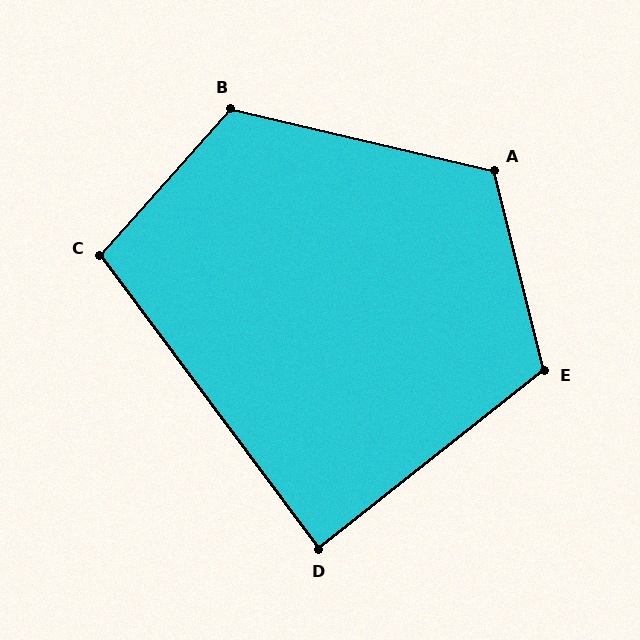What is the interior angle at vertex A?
Approximately 117 degrees (obtuse).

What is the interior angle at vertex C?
Approximately 102 degrees (obtuse).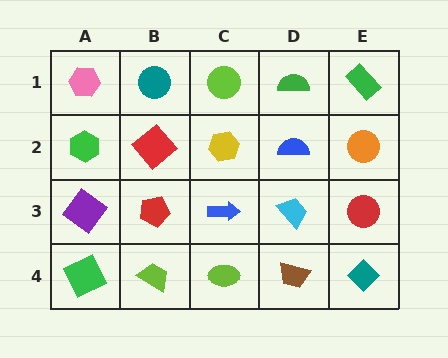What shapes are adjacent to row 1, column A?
A green hexagon (row 2, column A), a teal circle (row 1, column B).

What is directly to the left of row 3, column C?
A red pentagon.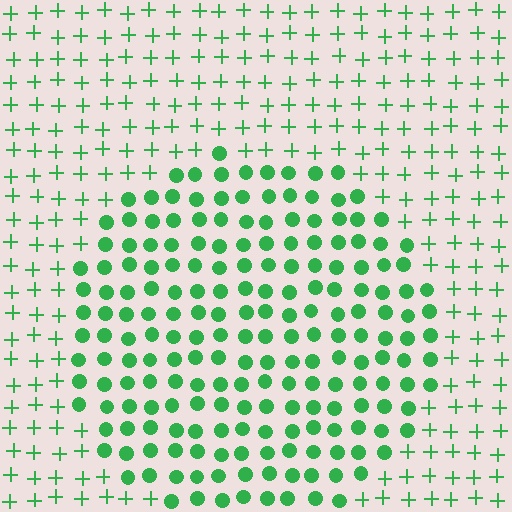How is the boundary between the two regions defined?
The boundary is defined by a change in element shape: circles inside vs. plus signs outside. All elements share the same color and spacing.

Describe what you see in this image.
The image is filled with small green elements arranged in a uniform grid. A circle-shaped region contains circles, while the surrounding area contains plus signs. The boundary is defined purely by the change in element shape.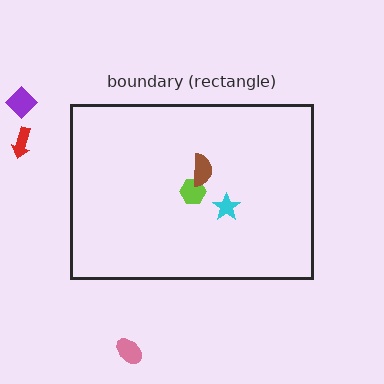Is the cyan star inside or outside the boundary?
Inside.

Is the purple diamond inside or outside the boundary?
Outside.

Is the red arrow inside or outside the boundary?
Outside.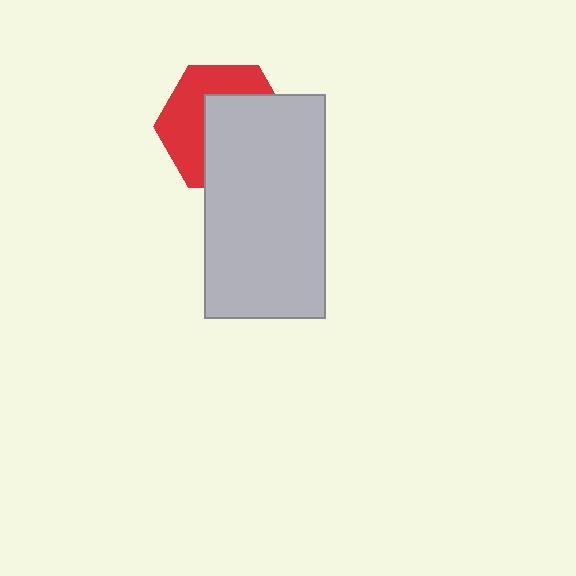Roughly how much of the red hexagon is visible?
A small part of it is visible (roughly 45%).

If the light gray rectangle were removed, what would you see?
You would see the complete red hexagon.